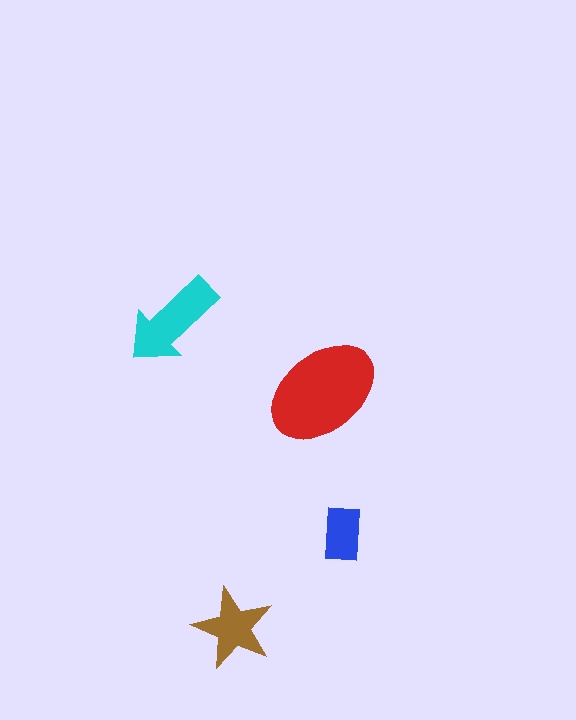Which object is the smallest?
The blue rectangle.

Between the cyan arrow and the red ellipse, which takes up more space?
The red ellipse.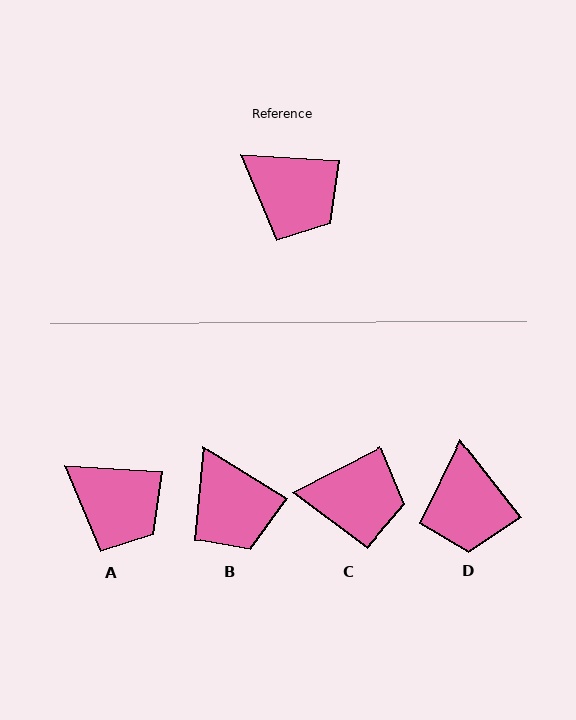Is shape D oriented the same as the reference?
No, it is off by about 48 degrees.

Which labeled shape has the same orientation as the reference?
A.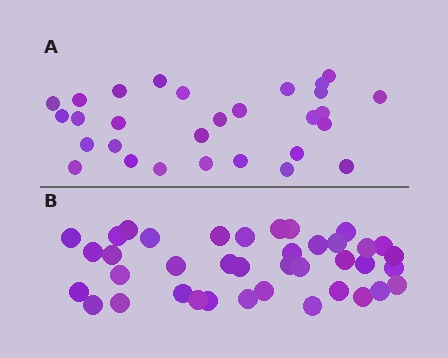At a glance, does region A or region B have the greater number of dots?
Region B (the bottom region) has more dots.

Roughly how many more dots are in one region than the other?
Region B has roughly 10 or so more dots than region A.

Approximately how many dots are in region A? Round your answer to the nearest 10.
About 30 dots. (The exact count is 29, which rounds to 30.)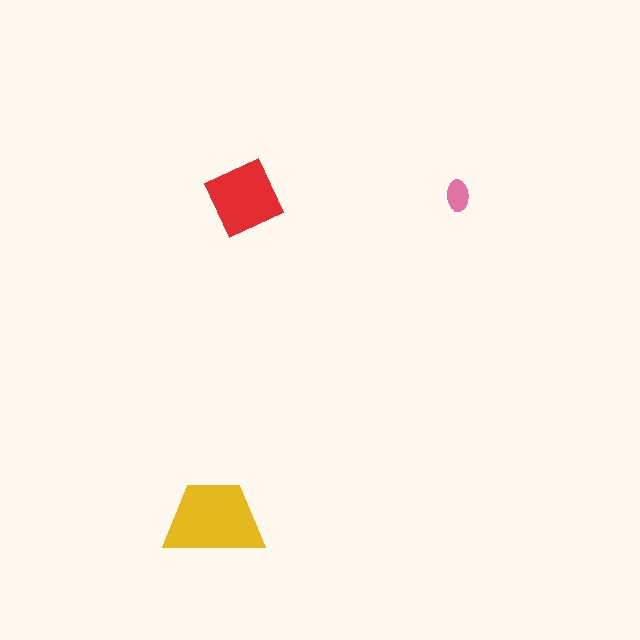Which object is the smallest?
The pink ellipse.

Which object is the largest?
The yellow trapezoid.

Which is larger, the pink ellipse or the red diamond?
The red diamond.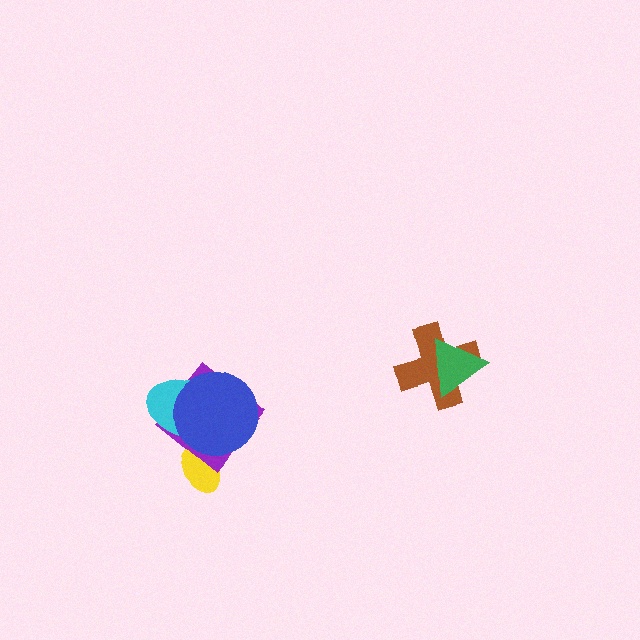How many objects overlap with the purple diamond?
3 objects overlap with the purple diamond.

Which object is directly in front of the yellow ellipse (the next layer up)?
The purple diamond is directly in front of the yellow ellipse.